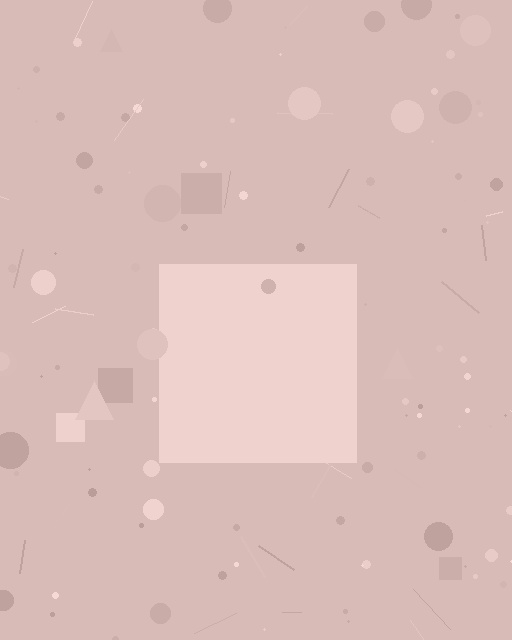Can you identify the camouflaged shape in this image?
The camouflaged shape is a square.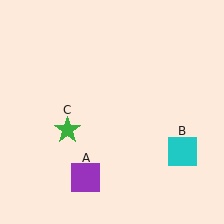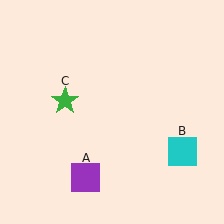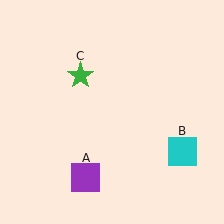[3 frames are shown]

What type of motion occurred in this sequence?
The green star (object C) rotated clockwise around the center of the scene.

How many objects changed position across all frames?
1 object changed position: green star (object C).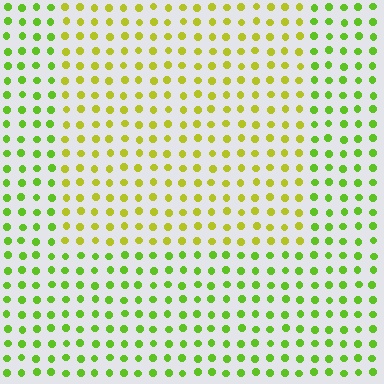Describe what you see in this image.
The image is filled with small lime elements in a uniform arrangement. A rectangle-shaped region is visible where the elements are tinted to a slightly different hue, forming a subtle color boundary.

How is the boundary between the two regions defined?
The boundary is defined purely by a slight shift in hue (about 32 degrees). Spacing, size, and orientation are identical on both sides.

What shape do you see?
I see a rectangle.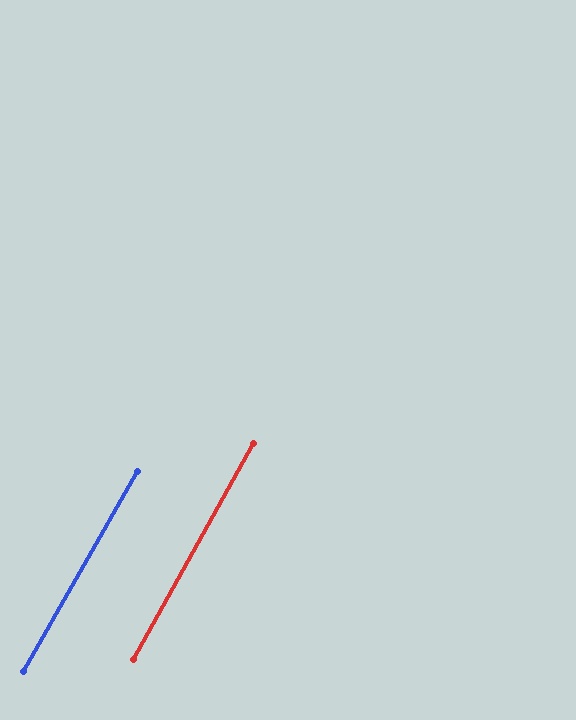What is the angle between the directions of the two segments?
Approximately 1 degree.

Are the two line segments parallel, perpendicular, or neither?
Parallel — their directions differ by only 0.8°.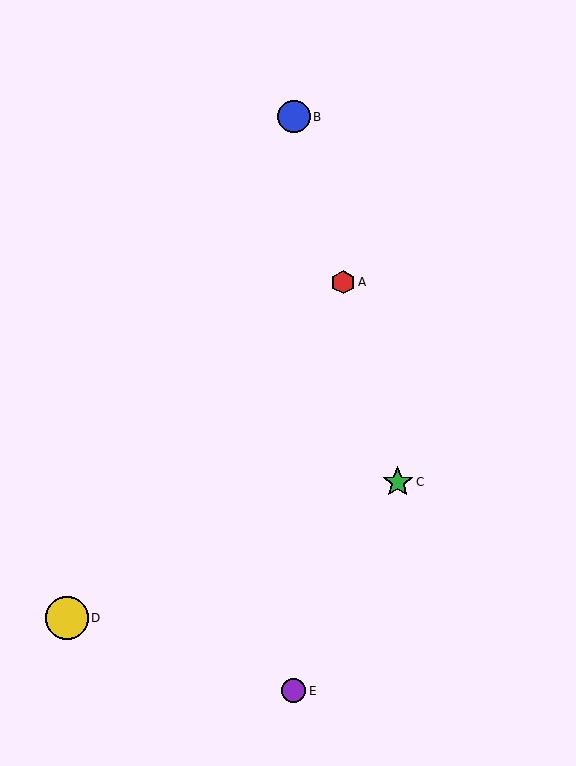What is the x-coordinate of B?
Object B is at x≈294.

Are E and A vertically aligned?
No, E is at x≈294 and A is at x≈343.